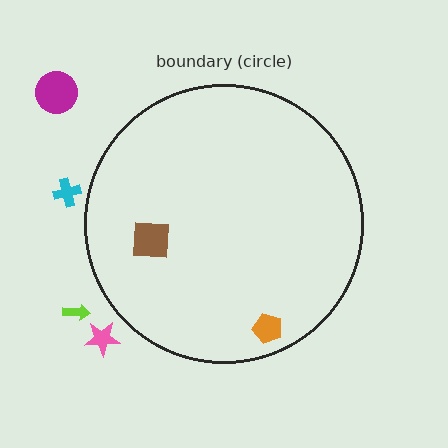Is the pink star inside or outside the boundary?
Outside.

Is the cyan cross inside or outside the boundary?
Outside.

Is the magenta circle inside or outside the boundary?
Outside.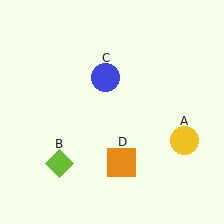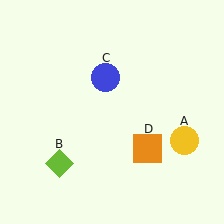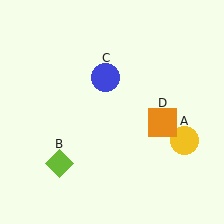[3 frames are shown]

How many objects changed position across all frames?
1 object changed position: orange square (object D).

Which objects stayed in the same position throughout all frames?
Yellow circle (object A) and lime diamond (object B) and blue circle (object C) remained stationary.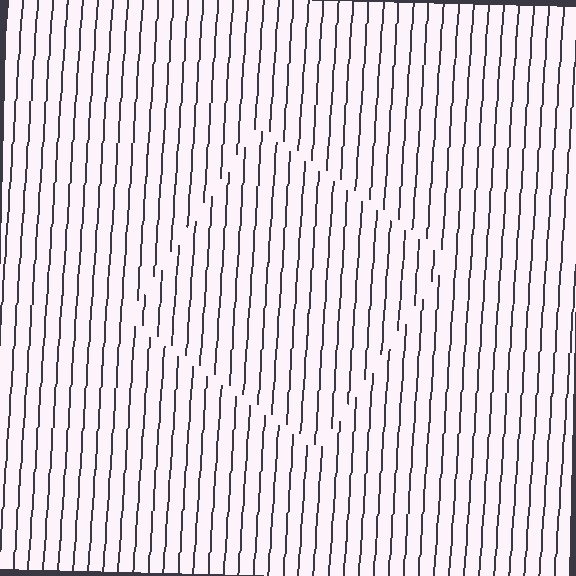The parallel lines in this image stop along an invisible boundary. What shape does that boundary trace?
An illusory square. The interior of the shape contains the same grating, shifted by half a period — the contour is defined by the phase discontinuity where line-ends from the inner and outer gratings abut.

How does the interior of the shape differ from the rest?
The interior of the shape contains the same grating, shifted by half a period — the contour is defined by the phase discontinuity where line-ends from the inner and outer gratings abut.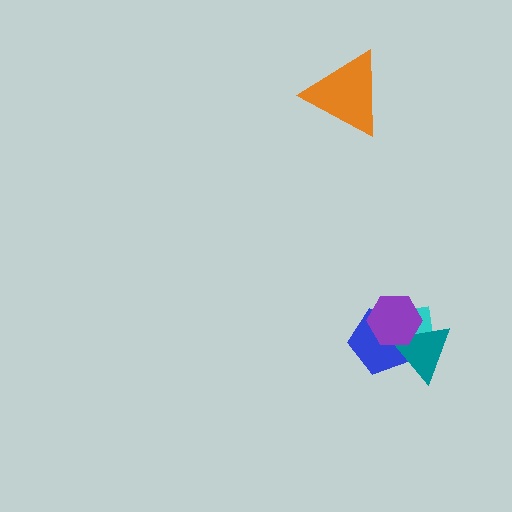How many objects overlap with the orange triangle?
0 objects overlap with the orange triangle.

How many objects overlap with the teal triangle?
3 objects overlap with the teal triangle.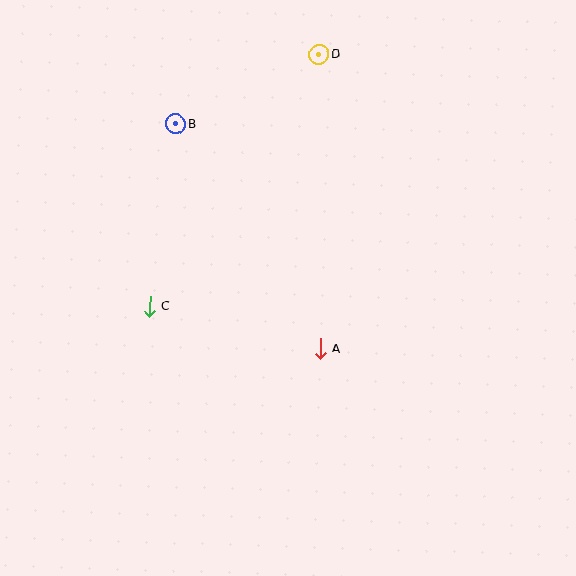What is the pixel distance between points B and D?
The distance between B and D is 159 pixels.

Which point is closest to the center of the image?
Point A at (320, 348) is closest to the center.